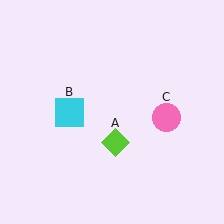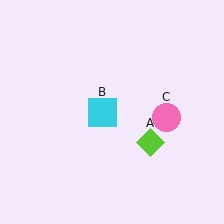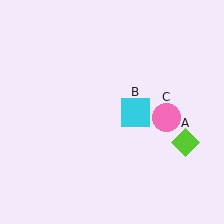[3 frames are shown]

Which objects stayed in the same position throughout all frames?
Pink circle (object C) remained stationary.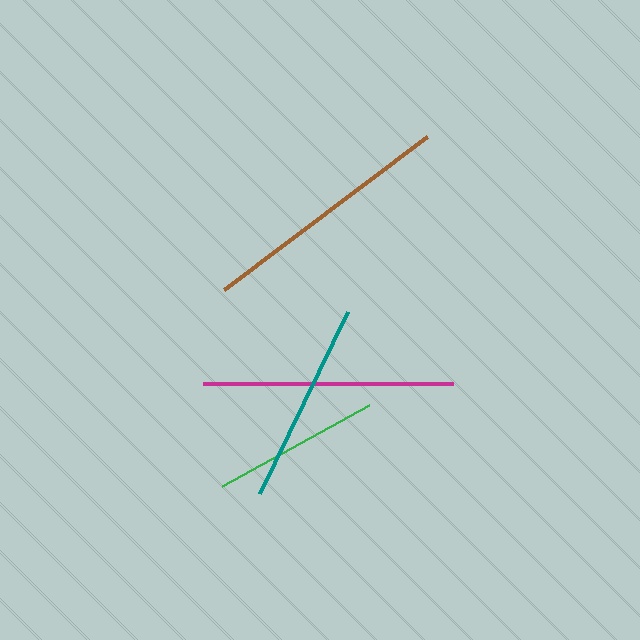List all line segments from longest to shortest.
From longest to shortest: brown, magenta, teal, green.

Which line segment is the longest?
The brown line is the longest at approximately 254 pixels.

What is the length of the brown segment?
The brown segment is approximately 254 pixels long.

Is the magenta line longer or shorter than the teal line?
The magenta line is longer than the teal line.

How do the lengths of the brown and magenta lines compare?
The brown and magenta lines are approximately the same length.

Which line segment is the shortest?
The green line is the shortest at approximately 168 pixels.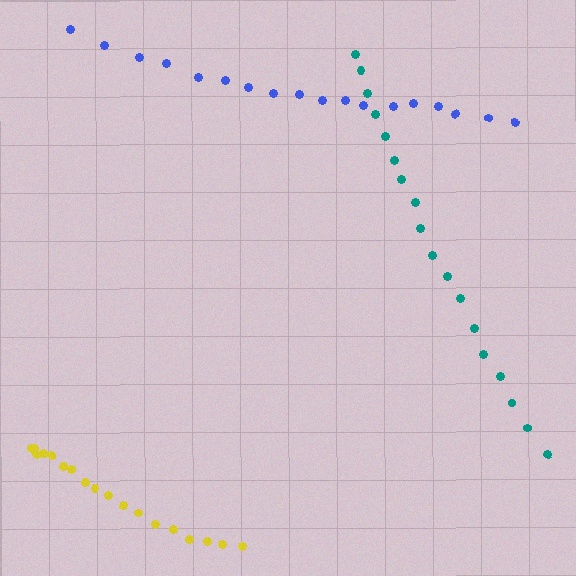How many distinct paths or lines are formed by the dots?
There are 3 distinct paths.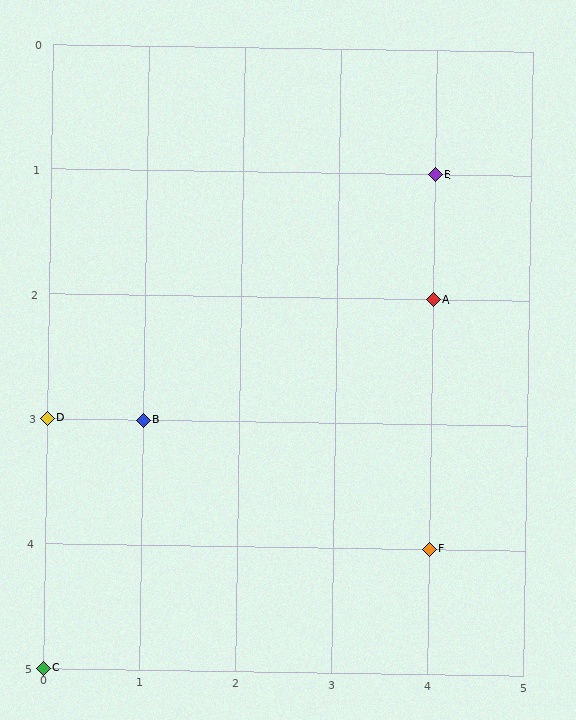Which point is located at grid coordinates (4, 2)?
Point A is at (4, 2).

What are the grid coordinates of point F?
Point F is at grid coordinates (4, 4).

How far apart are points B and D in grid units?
Points B and D are 1 column apart.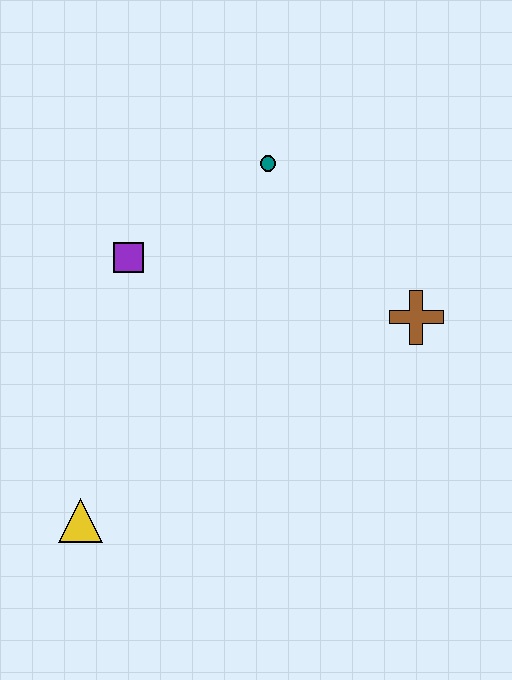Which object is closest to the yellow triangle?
The purple square is closest to the yellow triangle.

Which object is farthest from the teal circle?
The yellow triangle is farthest from the teal circle.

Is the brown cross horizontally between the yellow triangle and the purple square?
No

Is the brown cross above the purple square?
No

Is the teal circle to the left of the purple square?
No